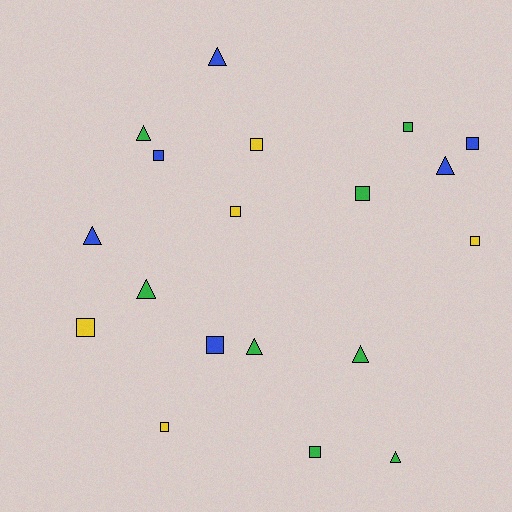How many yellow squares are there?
There are 5 yellow squares.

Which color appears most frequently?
Green, with 8 objects.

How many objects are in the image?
There are 19 objects.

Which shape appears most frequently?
Square, with 11 objects.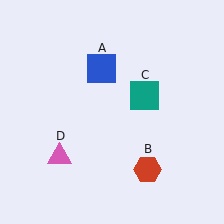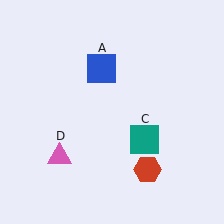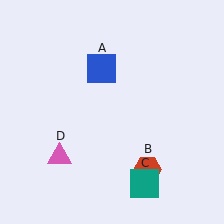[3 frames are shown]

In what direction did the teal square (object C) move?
The teal square (object C) moved down.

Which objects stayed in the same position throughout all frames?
Blue square (object A) and red hexagon (object B) and pink triangle (object D) remained stationary.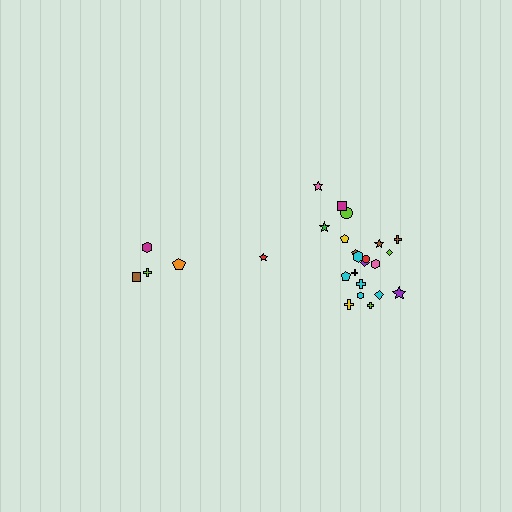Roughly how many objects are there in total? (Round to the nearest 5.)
Roughly 25 objects in total.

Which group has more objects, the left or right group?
The right group.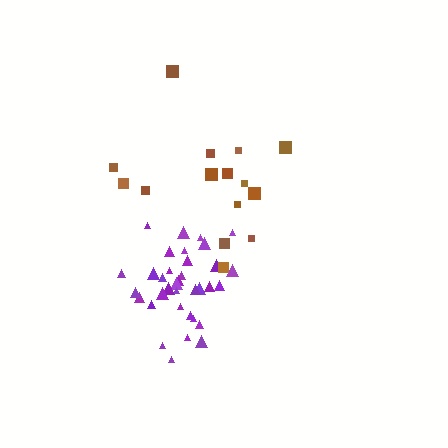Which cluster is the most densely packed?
Purple.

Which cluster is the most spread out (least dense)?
Brown.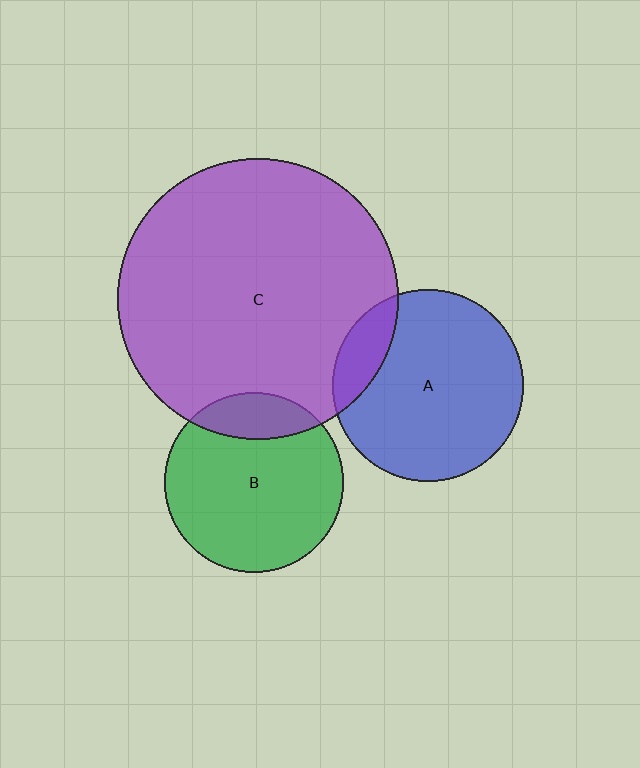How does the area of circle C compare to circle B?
Approximately 2.5 times.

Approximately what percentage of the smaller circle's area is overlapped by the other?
Approximately 15%.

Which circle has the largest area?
Circle C (purple).